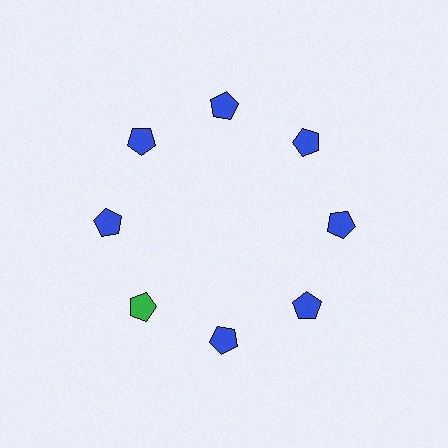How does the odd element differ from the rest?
It has a different color: green instead of blue.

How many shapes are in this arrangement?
There are 8 shapes arranged in a ring pattern.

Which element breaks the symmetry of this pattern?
The green pentagon at roughly the 8 o'clock position breaks the symmetry. All other shapes are blue pentagons.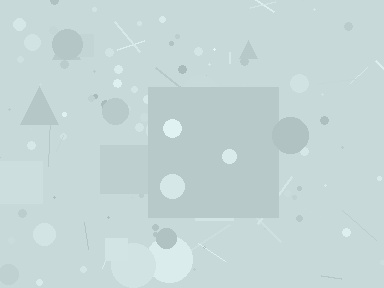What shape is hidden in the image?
A square is hidden in the image.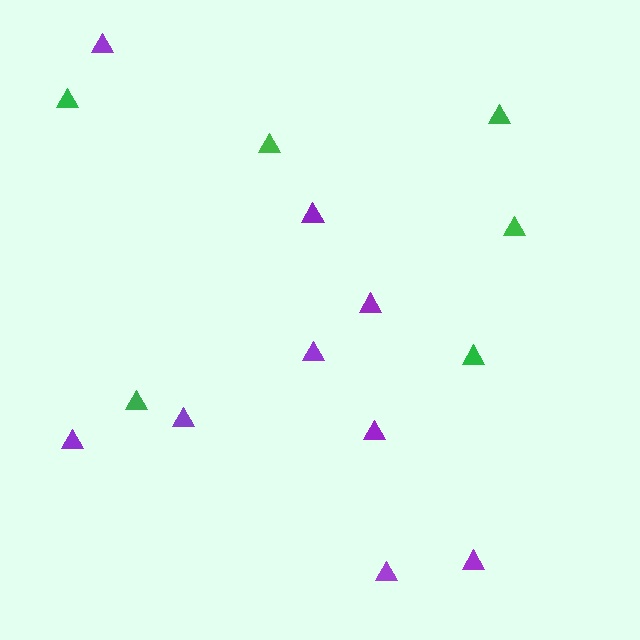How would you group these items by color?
There are 2 groups: one group of green triangles (6) and one group of purple triangles (9).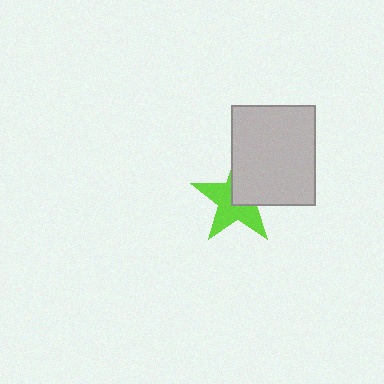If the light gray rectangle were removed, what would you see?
You would see the complete lime star.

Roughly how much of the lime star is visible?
About half of it is visible (roughly 58%).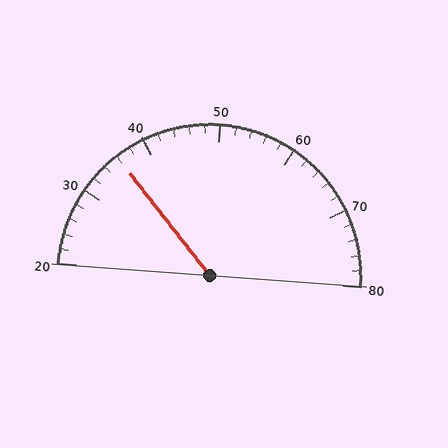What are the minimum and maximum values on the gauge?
The gauge ranges from 20 to 80.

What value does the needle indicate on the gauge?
The needle indicates approximately 36.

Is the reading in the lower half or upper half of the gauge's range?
The reading is in the lower half of the range (20 to 80).